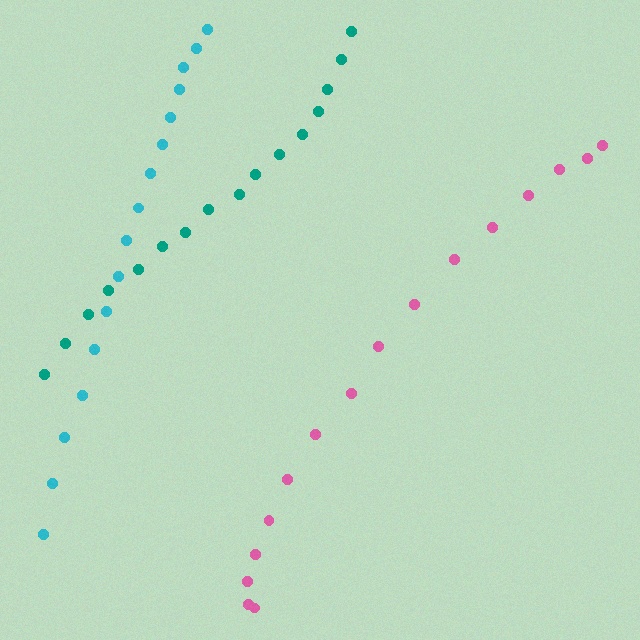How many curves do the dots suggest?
There are 3 distinct paths.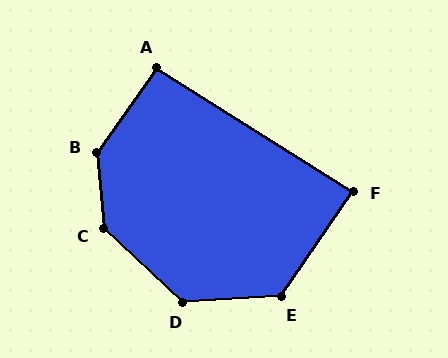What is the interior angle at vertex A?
Approximately 93 degrees (approximately right).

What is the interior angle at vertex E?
Approximately 128 degrees (obtuse).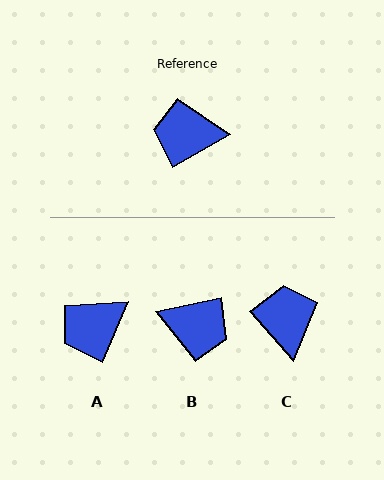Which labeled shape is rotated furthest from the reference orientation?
B, about 162 degrees away.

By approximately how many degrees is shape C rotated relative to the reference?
Approximately 78 degrees clockwise.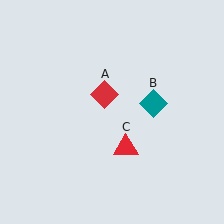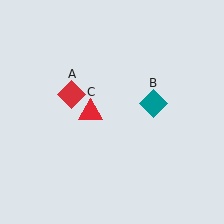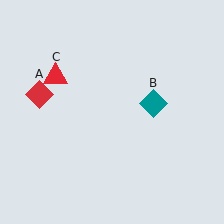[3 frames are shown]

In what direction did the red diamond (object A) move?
The red diamond (object A) moved left.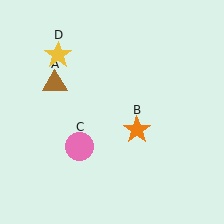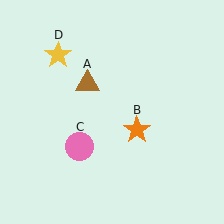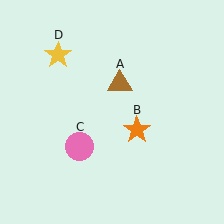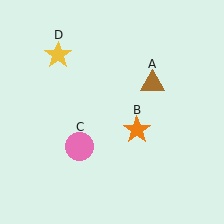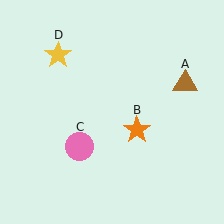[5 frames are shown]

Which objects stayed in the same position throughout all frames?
Orange star (object B) and pink circle (object C) and yellow star (object D) remained stationary.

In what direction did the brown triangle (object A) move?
The brown triangle (object A) moved right.